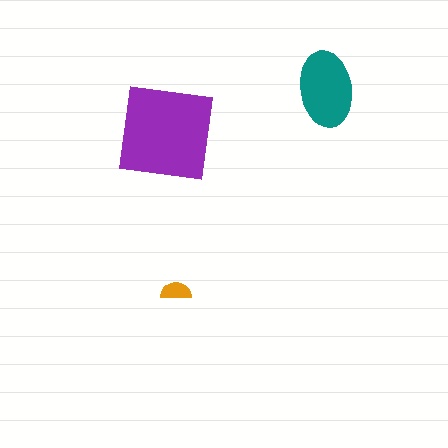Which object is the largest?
The purple square.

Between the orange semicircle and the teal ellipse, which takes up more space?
The teal ellipse.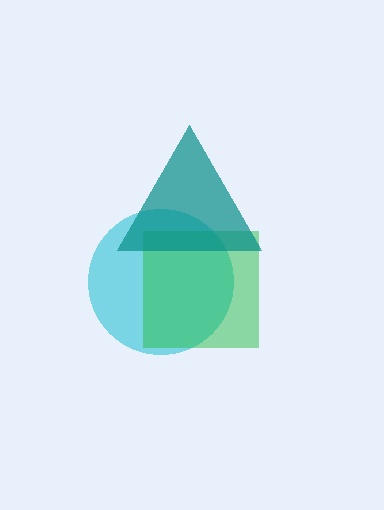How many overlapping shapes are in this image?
There are 3 overlapping shapes in the image.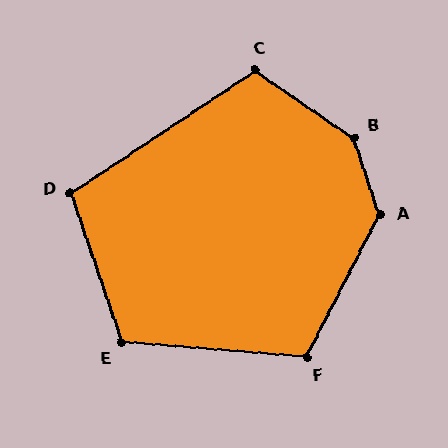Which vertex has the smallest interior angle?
D, at approximately 105 degrees.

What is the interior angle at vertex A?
Approximately 134 degrees (obtuse).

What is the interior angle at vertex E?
Approximately 113 degrees (obtuse).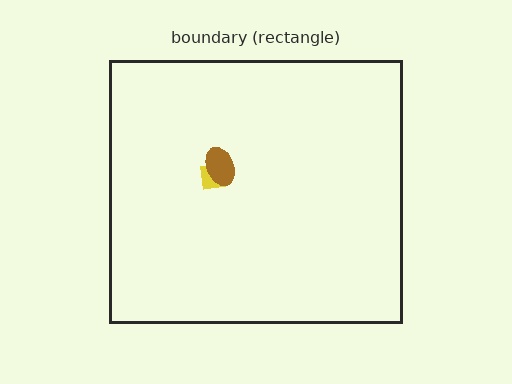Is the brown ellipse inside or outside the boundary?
Inside.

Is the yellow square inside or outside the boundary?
Inside.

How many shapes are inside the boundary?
2 inside, 0 outside.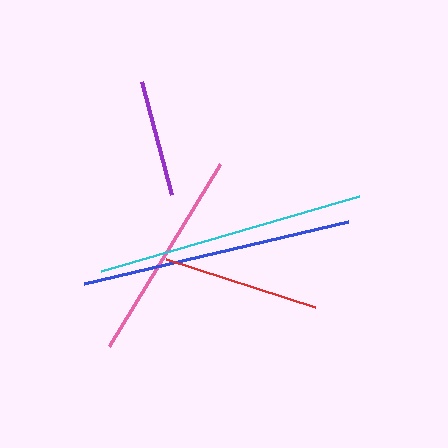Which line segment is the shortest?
The purple line is the shortest at approximately 117 pixels.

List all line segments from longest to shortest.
From longest to shortest: blue, cyan, pink, red, purple.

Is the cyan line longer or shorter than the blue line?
The blue line is longer than the cyan line.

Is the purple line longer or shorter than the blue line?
The blue line is longer than the purple line.